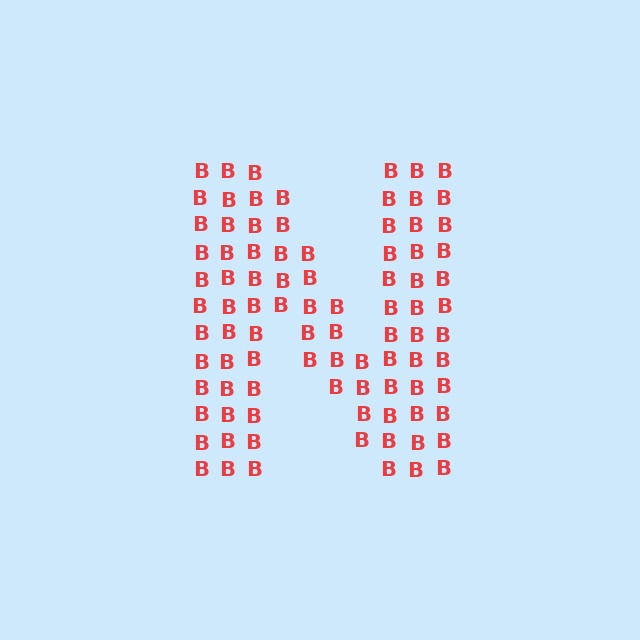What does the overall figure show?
The overall figure shows the letter N.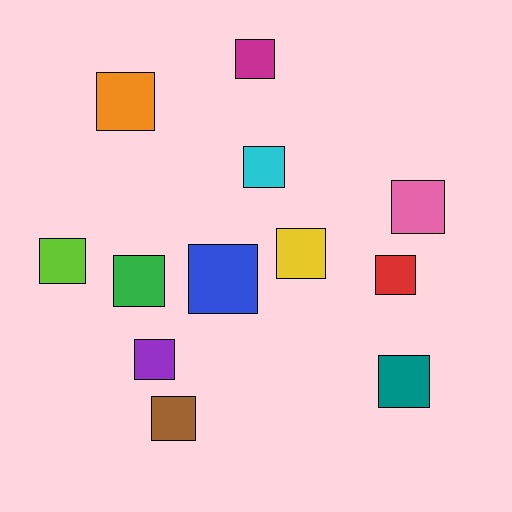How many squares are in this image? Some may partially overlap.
There are 12 squares.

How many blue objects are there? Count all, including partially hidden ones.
There is 1 blue object.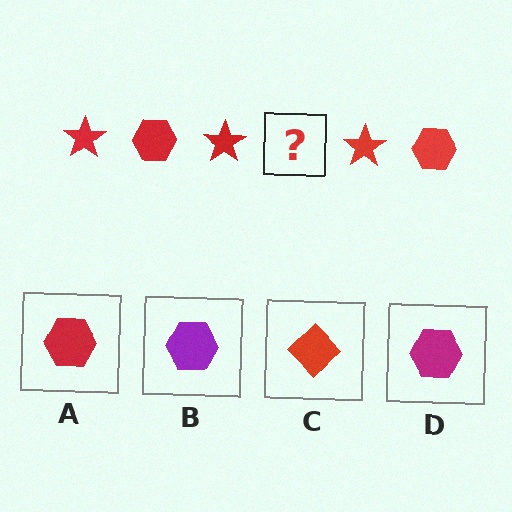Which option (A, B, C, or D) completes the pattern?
A.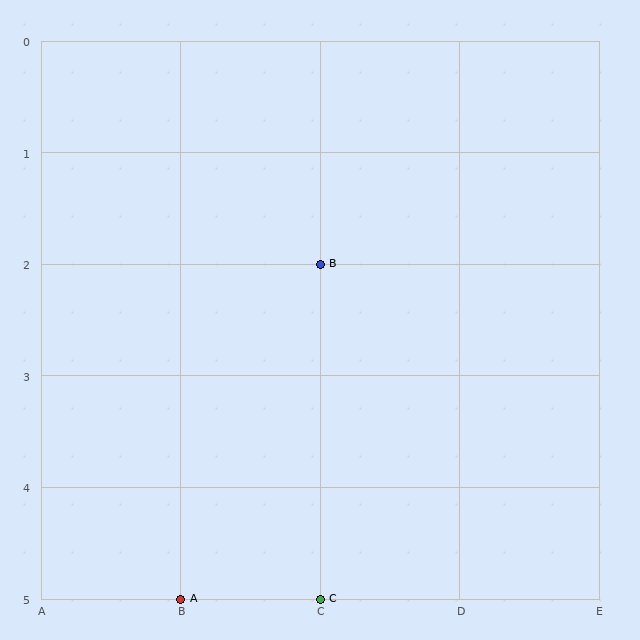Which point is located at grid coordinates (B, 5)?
Point A is at (B, 5).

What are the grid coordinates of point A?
Point A is at grid coordinates (B, 5).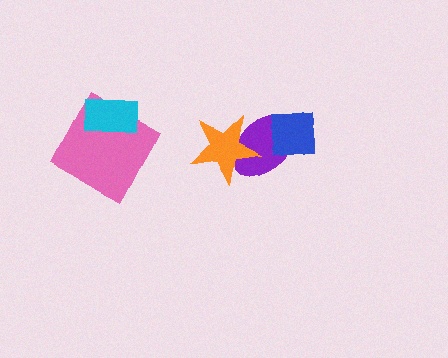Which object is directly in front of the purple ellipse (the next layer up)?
The blue square is directly in front of the purple ellipse.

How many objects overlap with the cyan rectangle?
1 object overlaps with the cyan rectangle.